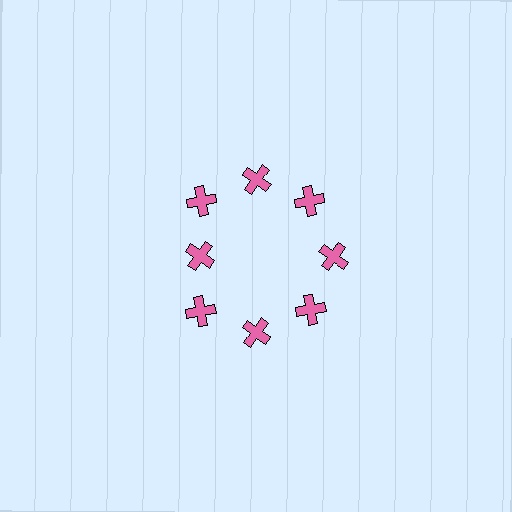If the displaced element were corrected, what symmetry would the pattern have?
It would have 8-fold rotational symmetry — the pattern would map onto itself every 45 degrees.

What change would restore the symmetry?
The symmetry would be restored by moving it outward, back onto the ring so that all 8 crosses sit at equal angles and equal distance from the center.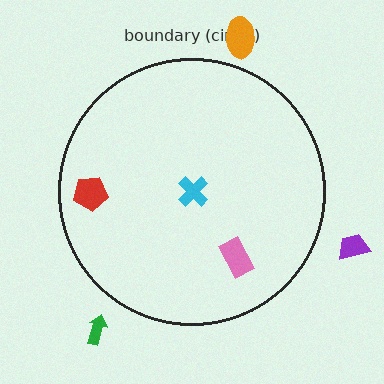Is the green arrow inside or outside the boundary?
Outside.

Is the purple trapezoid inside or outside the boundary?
Outside.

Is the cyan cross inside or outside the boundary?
Inside.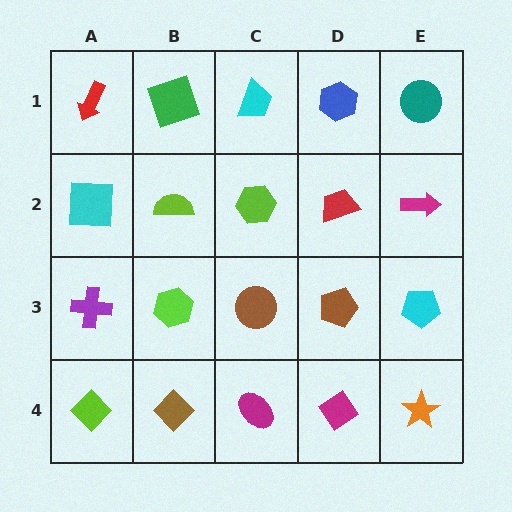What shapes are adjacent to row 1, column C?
A lime hexagon (row 2, column C), a green square (row 1, column B), a blue hexagon (row 1, column D).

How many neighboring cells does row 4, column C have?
3.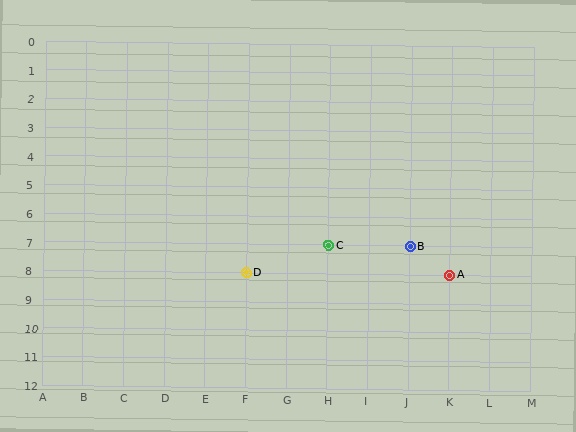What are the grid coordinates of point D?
Point D is at grid coordinates (F, 8).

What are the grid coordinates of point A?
Point A is at grid coordinates (K, 8).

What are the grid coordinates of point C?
Point C is at grid coordinates (H, 7).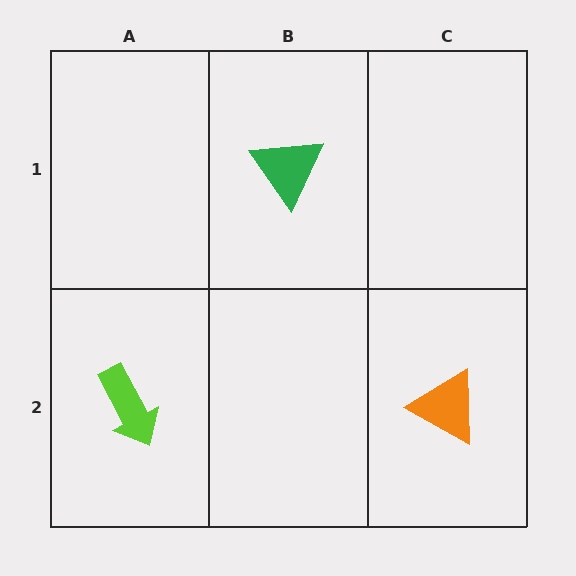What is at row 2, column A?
A lime arrow.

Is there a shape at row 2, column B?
No, that cell is empty.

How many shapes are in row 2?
2 shapes.